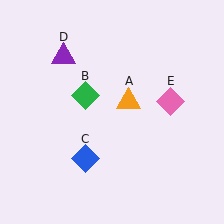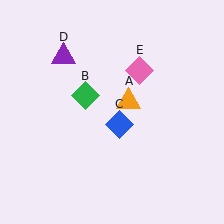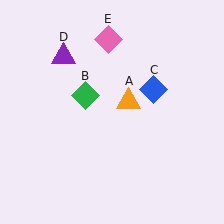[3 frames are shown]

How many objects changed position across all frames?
2 objects changed position: blue diamond (object C), pink diamond (object E).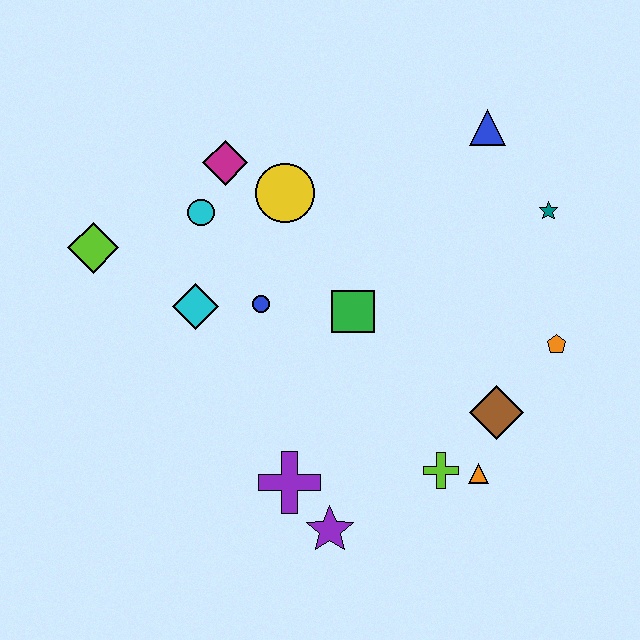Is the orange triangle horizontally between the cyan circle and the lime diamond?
No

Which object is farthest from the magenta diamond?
The orange triangle is farthest from the magenta diamond.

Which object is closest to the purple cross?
The purple star is closest to the purple cross.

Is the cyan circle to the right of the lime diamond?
Yes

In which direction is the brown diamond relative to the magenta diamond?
The brown diamond is to the right of the magenta diamond.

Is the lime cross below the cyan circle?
Yes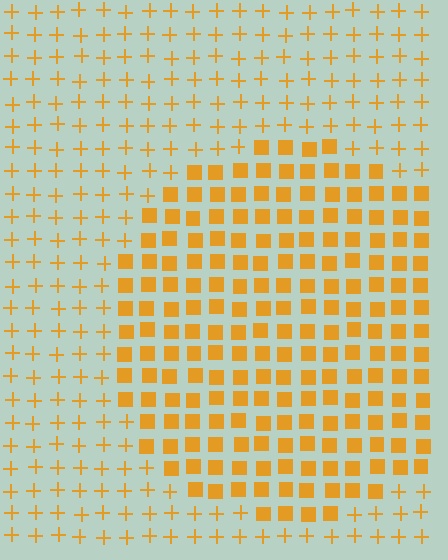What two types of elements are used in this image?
The image uses squares inside the circle region and plus signs outside it.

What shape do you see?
I see a circle.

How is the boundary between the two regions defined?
The boundary is defined by a change in element shape: squares inside vs. plus signs outside. All elements share the same color and spacing.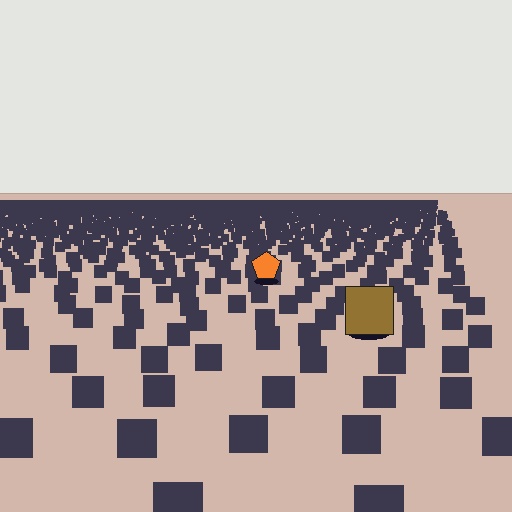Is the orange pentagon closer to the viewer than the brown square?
No. The brown square is closer — you can tell from the texture gradient: the ground texture is coarser near it.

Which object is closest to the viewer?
The brown square is closest. The texture marks near it are larger and more spread out.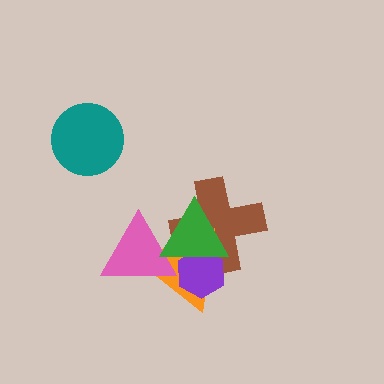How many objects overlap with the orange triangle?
4 objects overlap with the orange triangle.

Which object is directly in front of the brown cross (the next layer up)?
The orange triangle is directly in front of the brown cross.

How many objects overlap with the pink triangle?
2 objects overlap with the pink triangle.